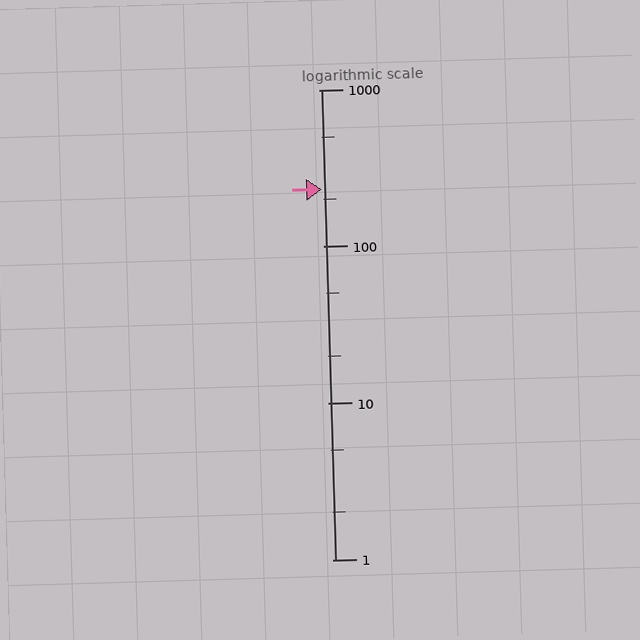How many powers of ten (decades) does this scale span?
The scale spans 3 decades, from 1 to 1000.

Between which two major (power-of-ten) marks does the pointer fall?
The pointer is between 100 and 1000.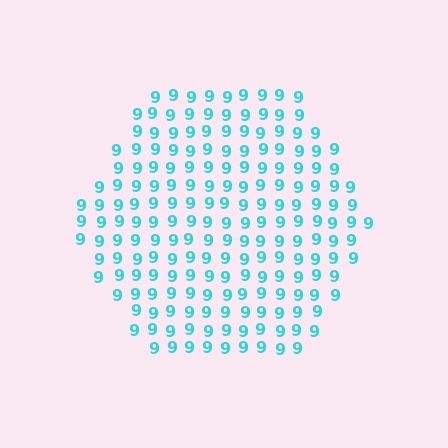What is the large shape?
The large shape is a hexagon.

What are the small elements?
The small elements are digit 9's.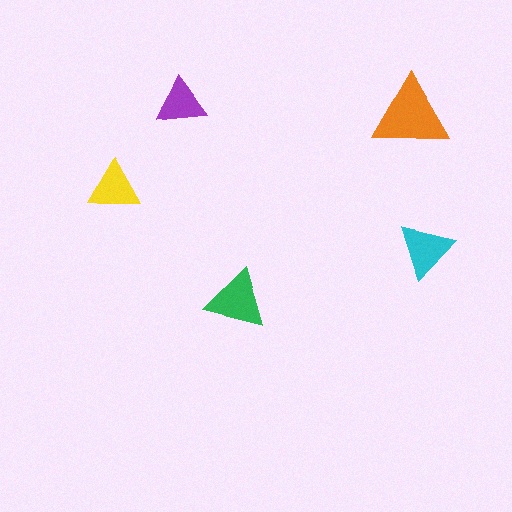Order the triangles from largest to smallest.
the orange one, the green one, the cyan one, the yellow one, the purple one.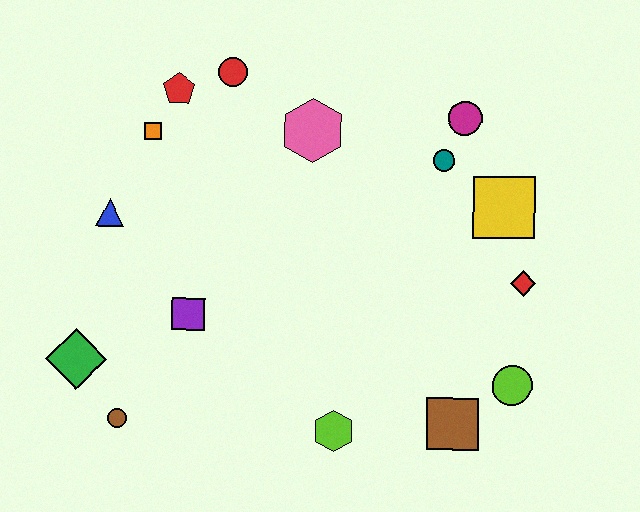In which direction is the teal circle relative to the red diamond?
The teal circle is above the red diamond.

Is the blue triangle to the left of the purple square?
Yes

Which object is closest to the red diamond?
The yellow square is closest to the red diamond.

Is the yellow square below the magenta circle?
Yes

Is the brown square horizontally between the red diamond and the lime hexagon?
Yes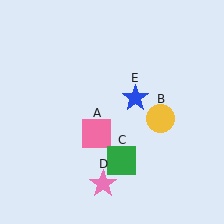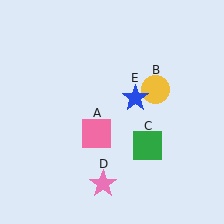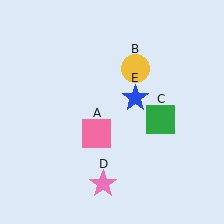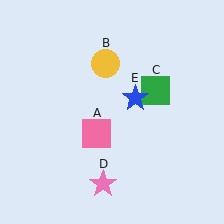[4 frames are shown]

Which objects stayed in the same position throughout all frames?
Pink square (object A) and pink star (object D) and blue star (object E) remained stationary.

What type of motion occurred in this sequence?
The yellow circle (object B), green square (object C) rotated counterclockwise around the center of the scene.